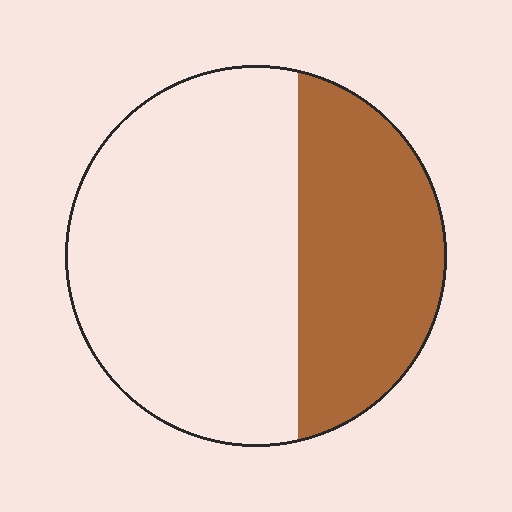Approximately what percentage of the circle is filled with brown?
Approximately 35%.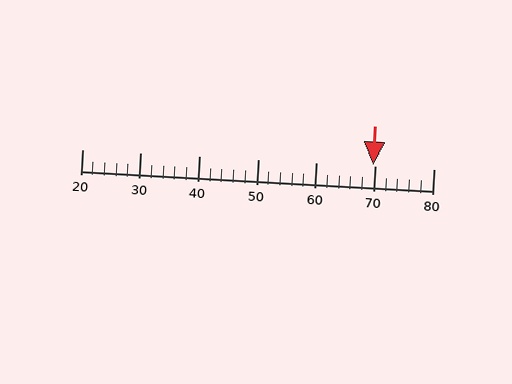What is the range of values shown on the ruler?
The ruler shows values from 20 to 80.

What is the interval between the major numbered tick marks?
The major tick marks are spaced 10 units apart.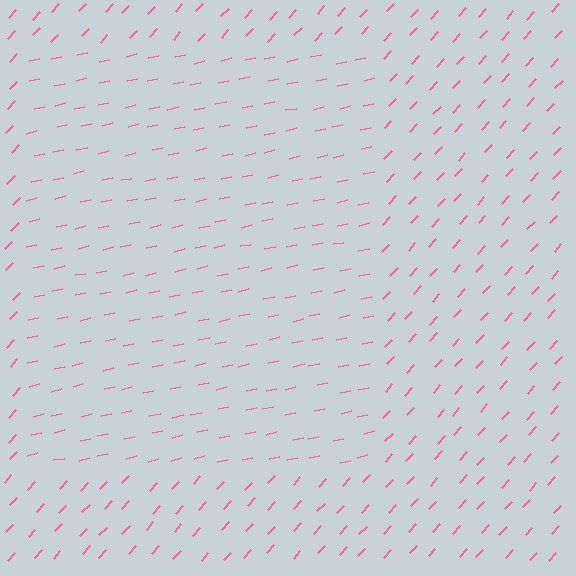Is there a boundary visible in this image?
Yes, there is a texture boundary formed by a change in line orientation.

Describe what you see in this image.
The image is filled with small pink line segments. A rectangle region in the image has lines oriented differently from the surrounding lines, creating a visible texture boundary.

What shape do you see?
I see a rectangle.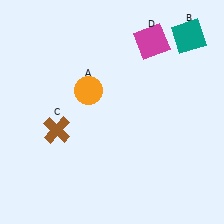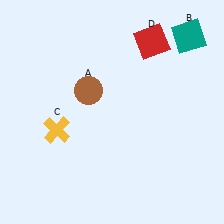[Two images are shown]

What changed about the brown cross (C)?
In Image 1, C is brown. In Image 2, it changed to yellow.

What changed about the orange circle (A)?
In Image 1, A is orange. In Image 2, it changed to brown.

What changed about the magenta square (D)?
In Image 1, D is magenta. In Image 2, it changed to red.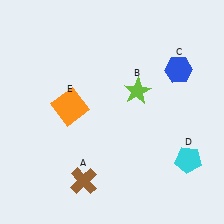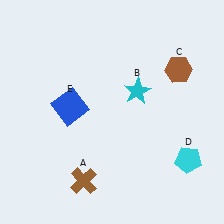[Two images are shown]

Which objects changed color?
B changed from lime to cyan. C changed from blue to brown. E changed from orange to blue.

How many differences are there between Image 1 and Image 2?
There are 3 differences between the two images.